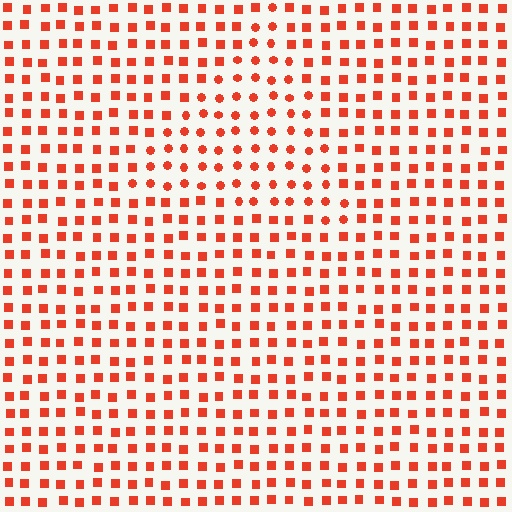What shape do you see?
I see a triangle.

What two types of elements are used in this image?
The image uses circles inside the triangle region and squares outside it.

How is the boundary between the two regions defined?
The boundary is defined by a change in element shape: circles inside vs. squares outside. All elements share the same color and spacing.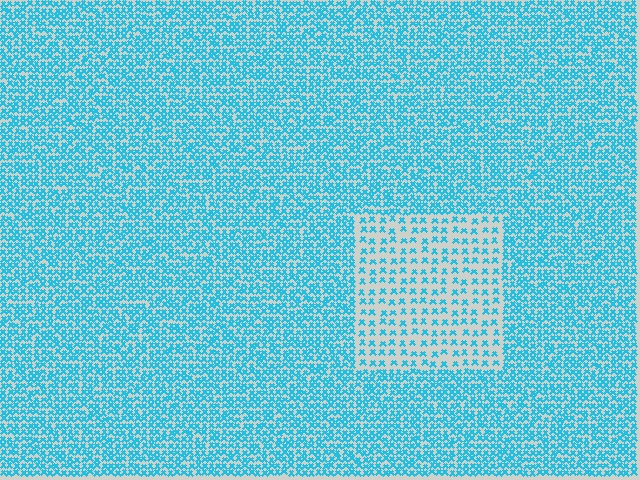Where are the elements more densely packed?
The elements are more densely packed outside the rectangle boundary.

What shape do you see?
I see a rectangle.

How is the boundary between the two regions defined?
The boundary is defined by a change in element density (approximately 2.3x ratio). All elements are the same color, size, and shape.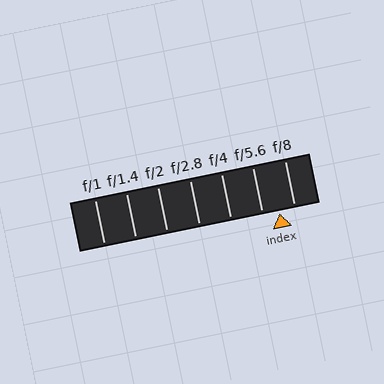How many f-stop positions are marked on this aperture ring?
There are 7 f-stop positions marked.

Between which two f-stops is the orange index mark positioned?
The index mark is between f/5.6 and f/8.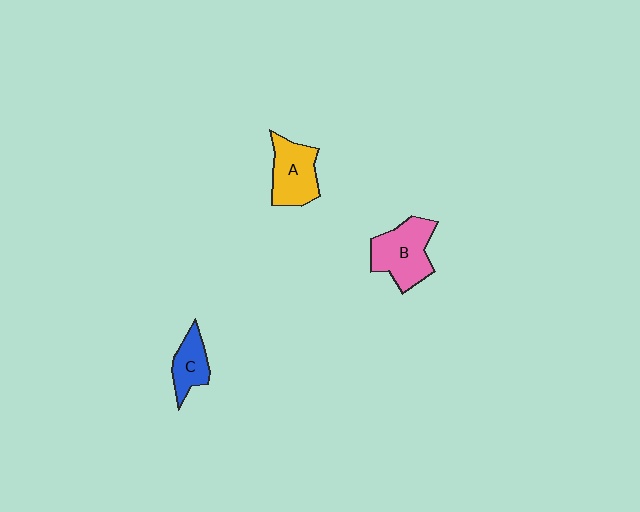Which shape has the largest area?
Shape B (pink).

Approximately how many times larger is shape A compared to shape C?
Approximately 1.5 times.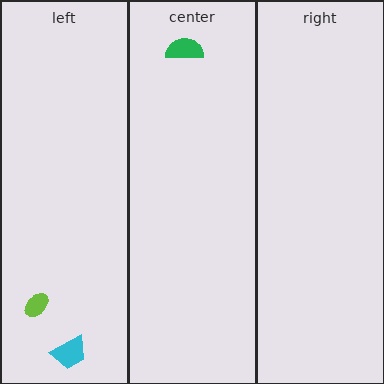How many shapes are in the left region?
2.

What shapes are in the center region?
The green semicircle.